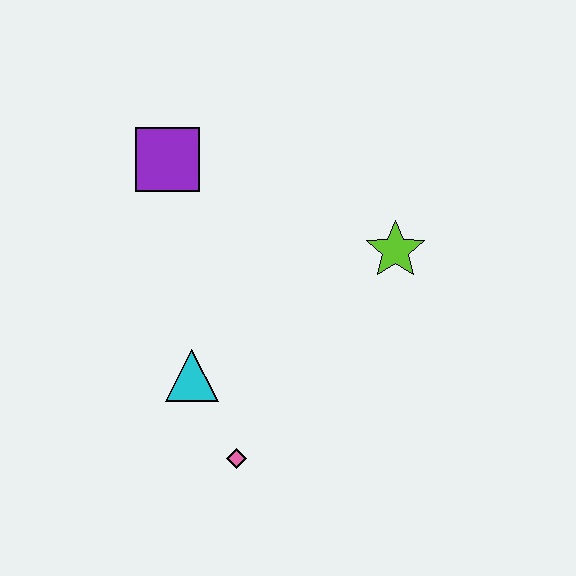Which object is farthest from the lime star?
The pink diamond is farthest from the lime star.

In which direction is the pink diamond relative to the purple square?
The pink diamond is below the purple square.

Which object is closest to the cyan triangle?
The pink diamond is closest to the cyan triangle.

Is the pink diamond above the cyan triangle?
No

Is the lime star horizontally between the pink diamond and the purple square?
No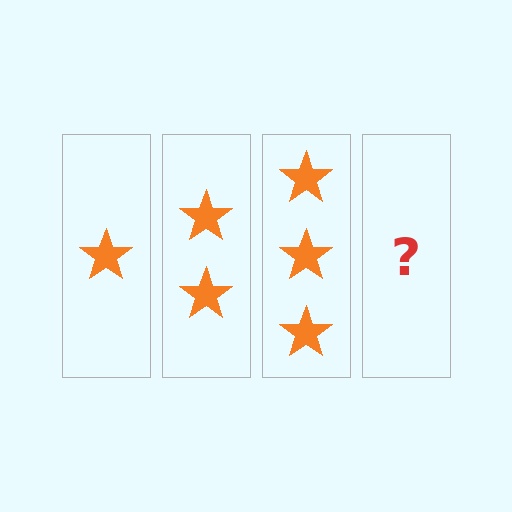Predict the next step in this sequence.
The next step is 4 stars.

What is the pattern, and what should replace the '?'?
The pattern is that each step adds one more star. The '?' should be 4 stars.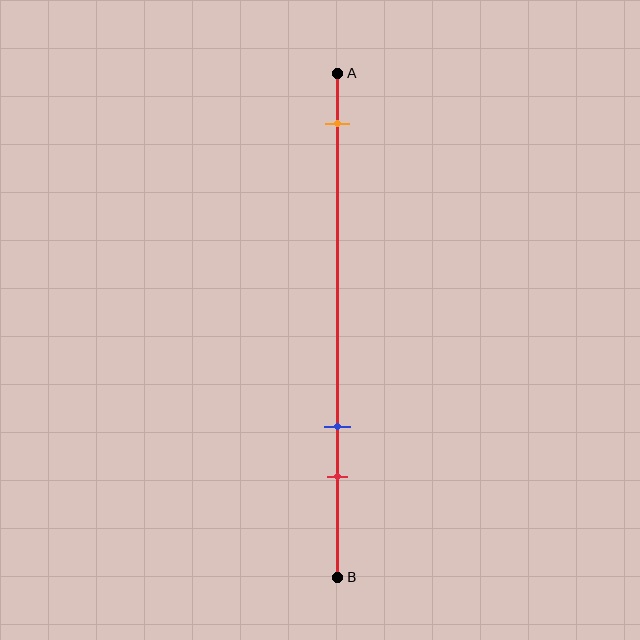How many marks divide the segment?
There are 3 marks dividing the segment.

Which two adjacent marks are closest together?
The blue and red marks are the closest adjacent pair.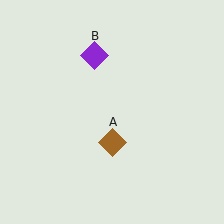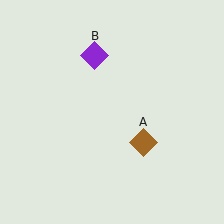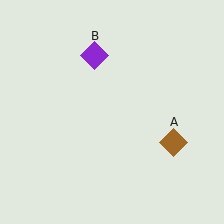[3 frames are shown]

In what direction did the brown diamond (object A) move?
The brown diamond (object A) moved right.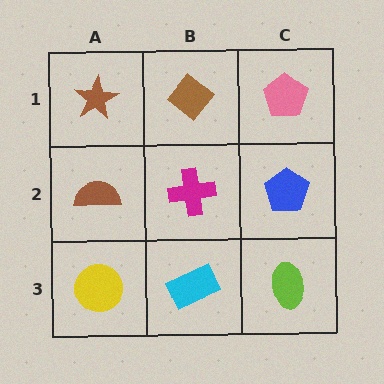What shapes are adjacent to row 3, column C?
A blue pentagon (row 2, column C), a cyan rectangle (row 3, column B).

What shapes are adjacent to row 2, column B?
A brown diamond (row 1, column B), a cyan rectangle (row 3, column B), a brown semicircle (row 2, column A), a blue pentagon (row 2, column C).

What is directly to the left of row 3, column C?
A cyan rectangle.